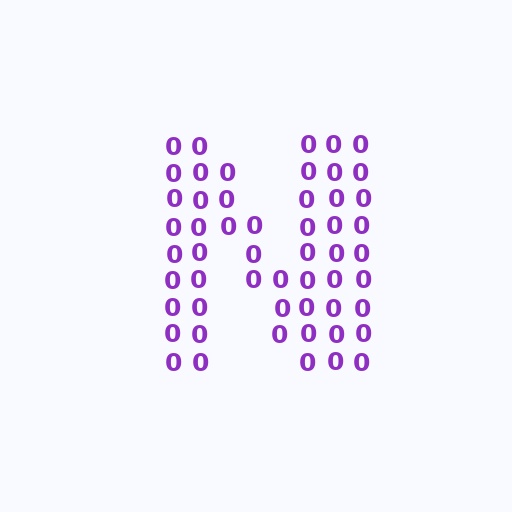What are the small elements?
The small elements are digit 0's.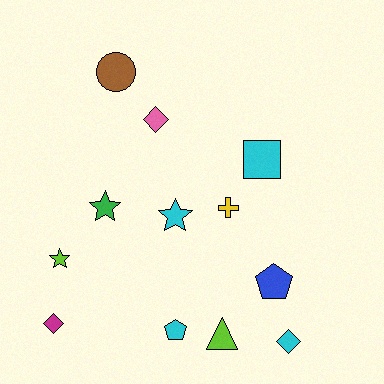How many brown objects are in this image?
There is 1 brown object.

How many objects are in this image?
There are 12 objects.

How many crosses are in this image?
There is 1 cross.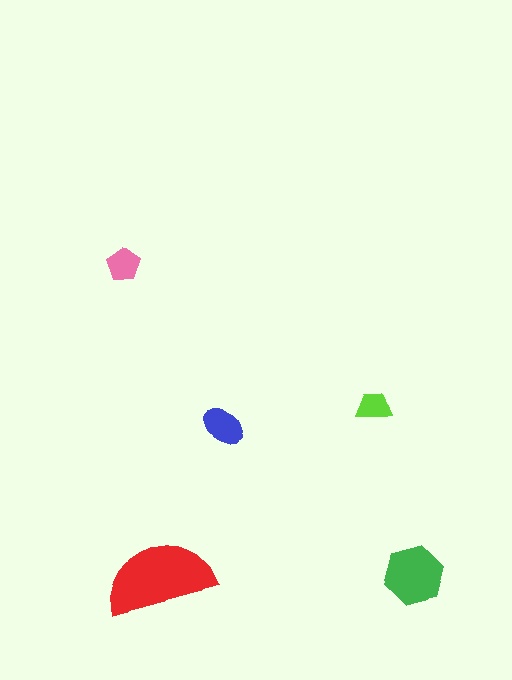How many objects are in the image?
There are 5 objects in the image.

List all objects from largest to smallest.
The red semicircle, the green hexagon, the blue ellipse, the pink pentagon, the lime trapezoid.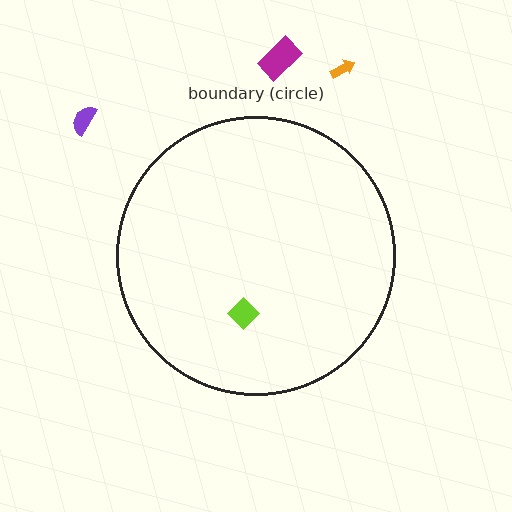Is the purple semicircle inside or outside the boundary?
Outside.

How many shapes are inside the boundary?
1 inside, 3 outside.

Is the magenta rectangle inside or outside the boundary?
Outside.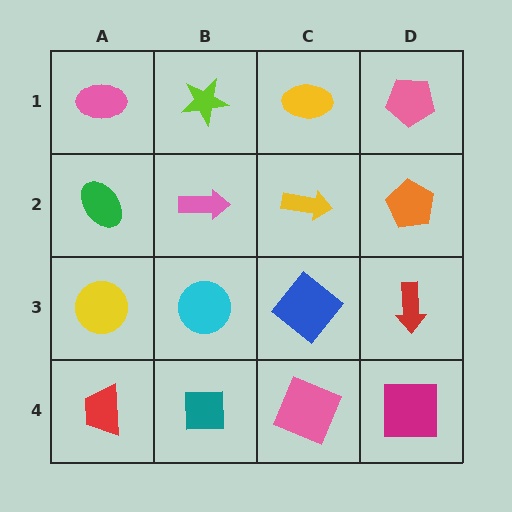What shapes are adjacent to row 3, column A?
A green ellipse (row 2, column A), a red trapezoid (row 4, column A), a cyan circle (row 3, column B).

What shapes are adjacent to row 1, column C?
A yellow arrow (row 2, column C), a lime star (row 1, column B), a pink pentagon (row 1, column D).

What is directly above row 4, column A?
A yellow circle.